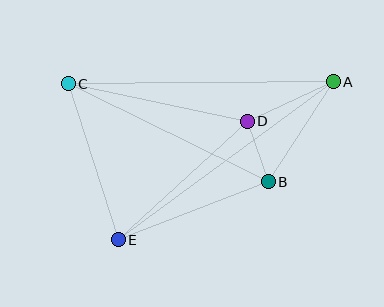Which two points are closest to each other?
Points B and D are closest to each other.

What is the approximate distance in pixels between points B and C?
The distance between B and C is approximately 223 pixels.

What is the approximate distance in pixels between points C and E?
The distance between C and E is approximately 164 pixels.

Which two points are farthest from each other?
Points A and E are farthest from each other.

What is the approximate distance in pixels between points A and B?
The distance between A and B is approximately 120 pixels.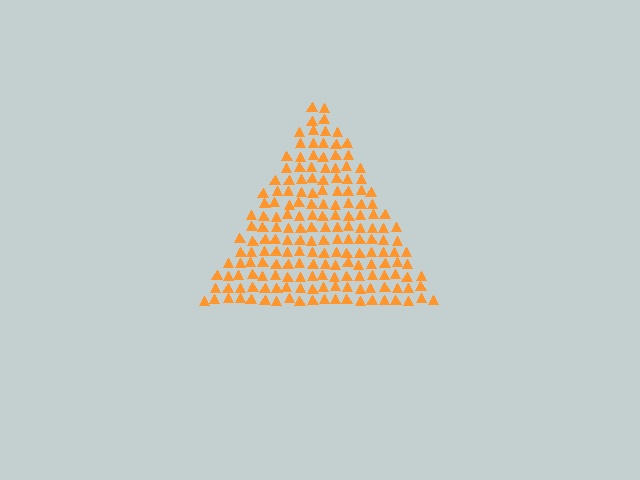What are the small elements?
The small elements are triangles.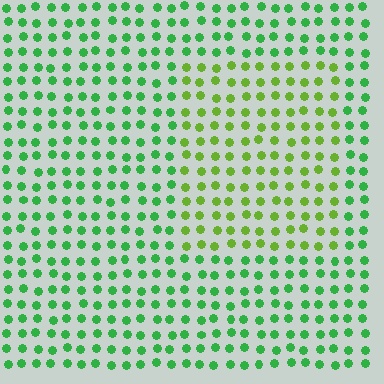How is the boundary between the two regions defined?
The boundary is defined purely by a slight shift in hue (about 36 degrees). Spacing, size, and orientation are identical on both sides.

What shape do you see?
I see a rectangle.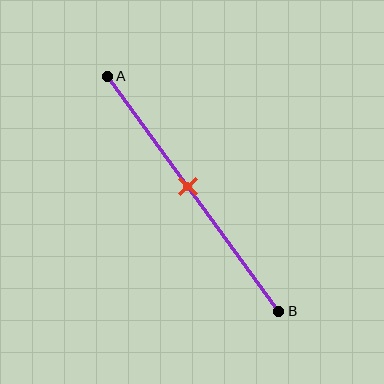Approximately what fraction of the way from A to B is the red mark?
The red mark is approximately 45% of the way from A to B.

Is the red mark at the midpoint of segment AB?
No, the mark is at about 45% from A, not at the 50% midpoint.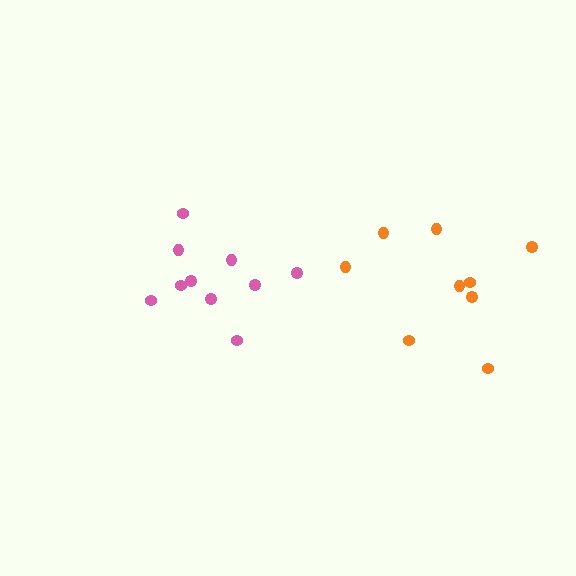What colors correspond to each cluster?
The clusters are colored: orange, pink.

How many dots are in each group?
Group 1: 9 dots, Group 2: 10 dots (19 total).